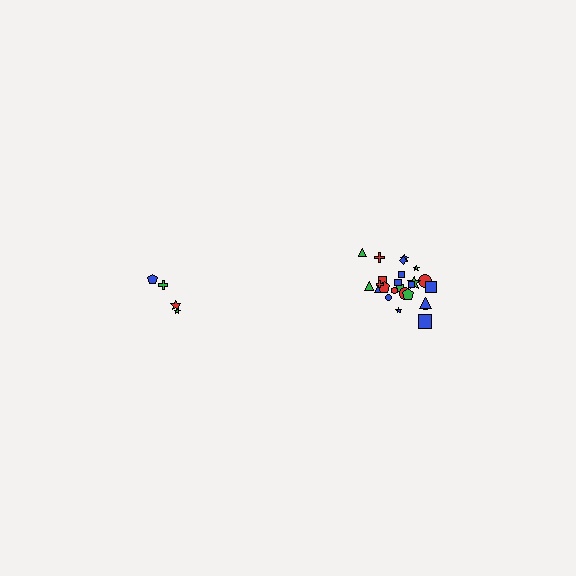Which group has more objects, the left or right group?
The right group.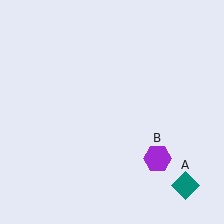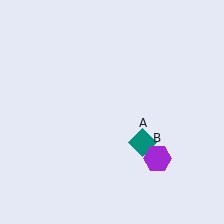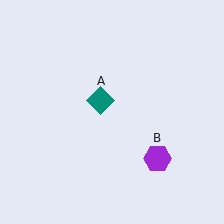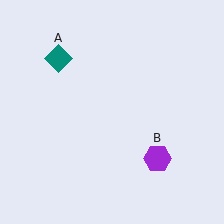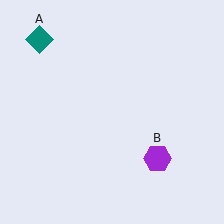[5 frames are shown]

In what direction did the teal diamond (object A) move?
The teal diamond (object A) moved up and to the left.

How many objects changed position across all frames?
1 object changed position: teal diamond (object A).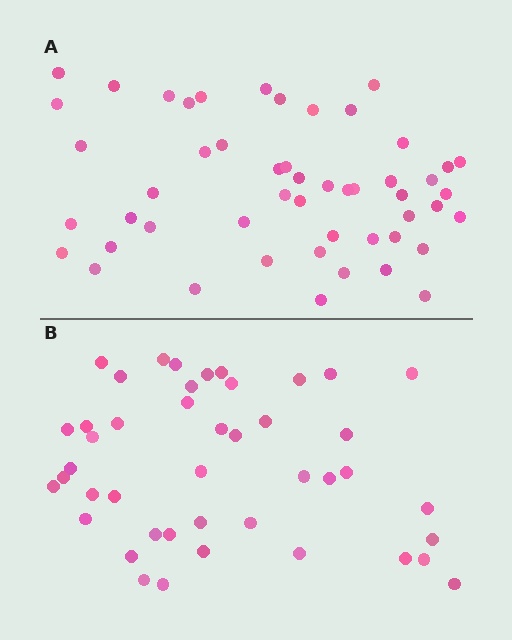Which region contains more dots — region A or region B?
Region A (the top region) has more dots.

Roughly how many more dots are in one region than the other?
Region A has roughly 8 or so more dots than region B.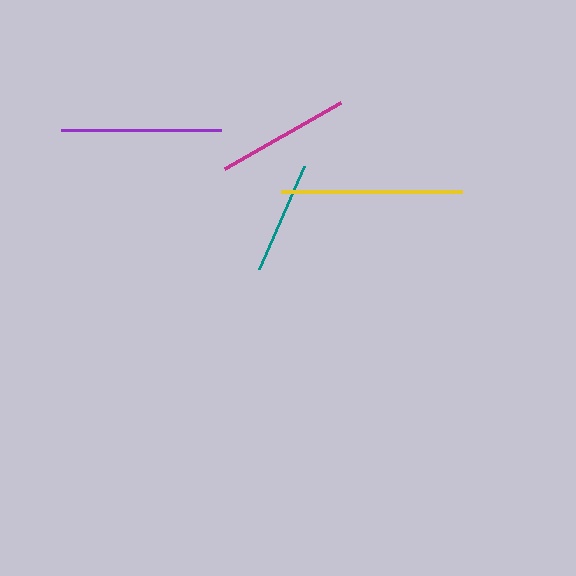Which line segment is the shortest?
The teal line is the shortest at approximately 112 pixels.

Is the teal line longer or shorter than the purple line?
The purple line is longer than the teal line.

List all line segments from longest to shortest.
From longest to shortest: yellow, purple, magenta, teal.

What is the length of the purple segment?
The purple segment is approximately 160 pixels long.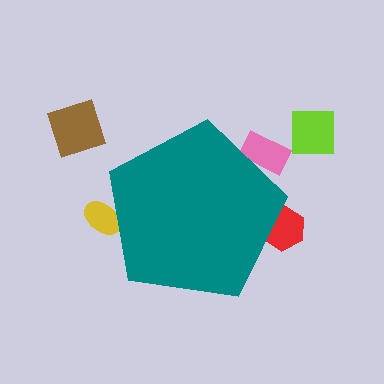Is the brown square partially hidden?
No, the brown square is fully visible.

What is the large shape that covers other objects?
A teal pentagon.